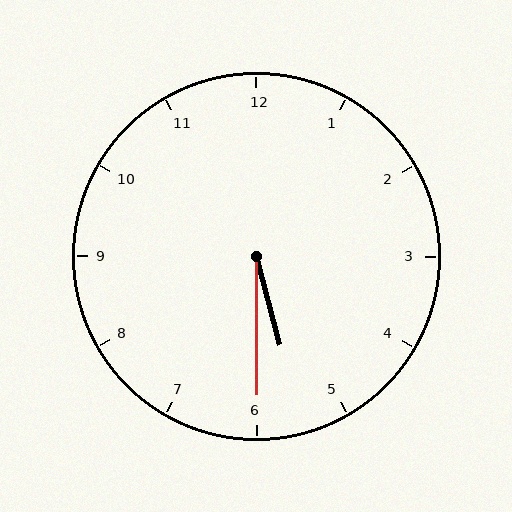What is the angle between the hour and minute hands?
Approximately 15 degrees.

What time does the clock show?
5:30.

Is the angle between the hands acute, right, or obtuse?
It is acute.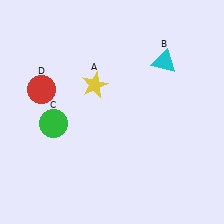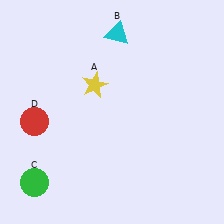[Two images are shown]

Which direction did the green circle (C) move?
The green circle (C) moved down.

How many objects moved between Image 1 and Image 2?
3 objects moved between the two images.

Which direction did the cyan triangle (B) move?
The cyan triangle (B) moved left.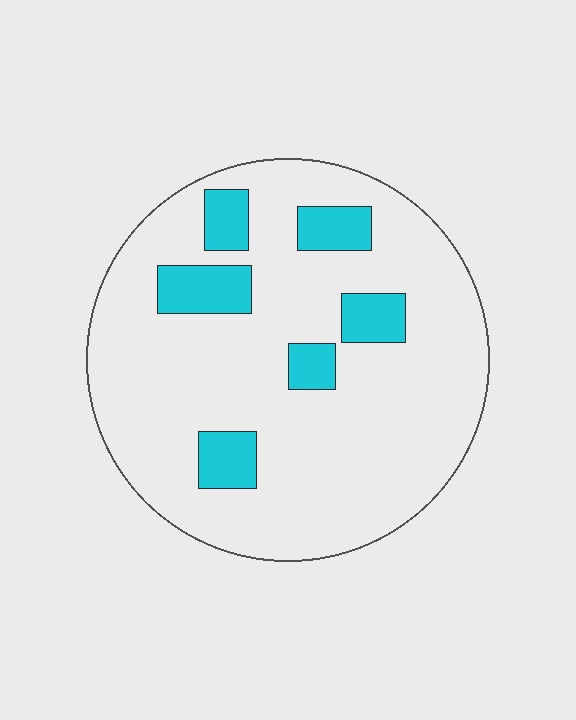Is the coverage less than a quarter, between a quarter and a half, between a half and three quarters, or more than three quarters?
Less than a quarter.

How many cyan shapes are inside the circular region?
6.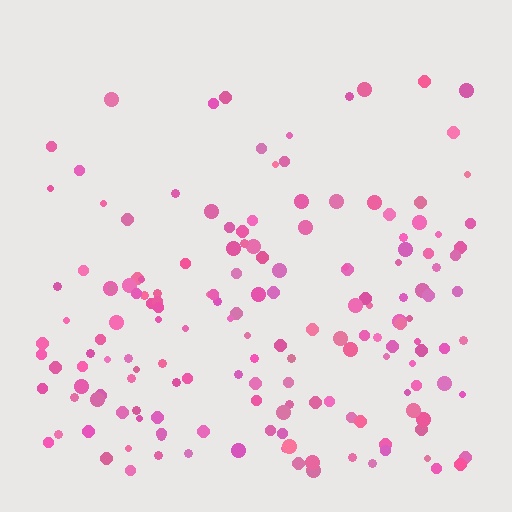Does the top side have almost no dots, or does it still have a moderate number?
Still a moderate number, just noticeably fewer than the bottom.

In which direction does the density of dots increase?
From top to bottom, with the bottom side densest.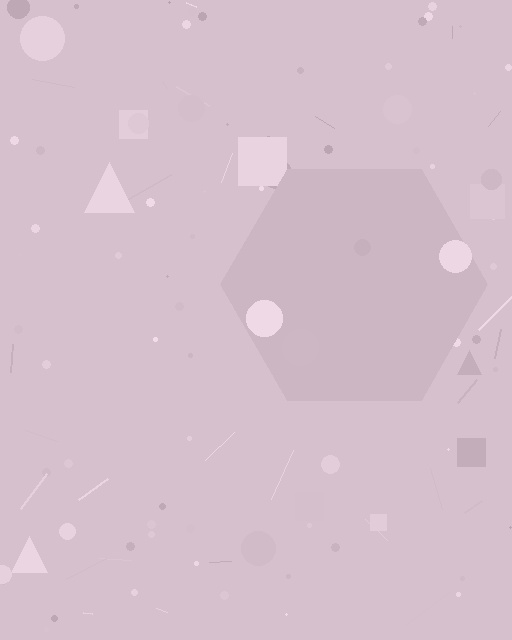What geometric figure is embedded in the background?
A hexagon is embedded in the background.